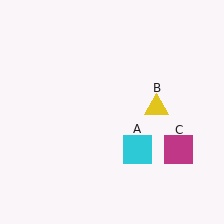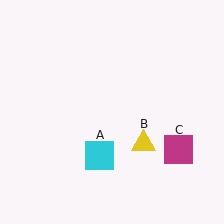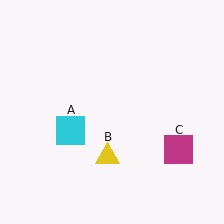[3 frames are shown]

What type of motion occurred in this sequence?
The cyan square (object A), yellow triangle (object B) rotated clockwise around the center of the scene.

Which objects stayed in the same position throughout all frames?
Magenta square (object C) remained stationary.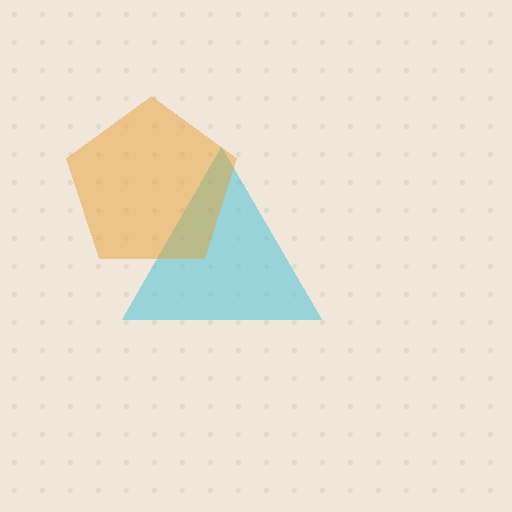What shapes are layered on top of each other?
The layered shapes are: a cyan triangle, an orange pentagon.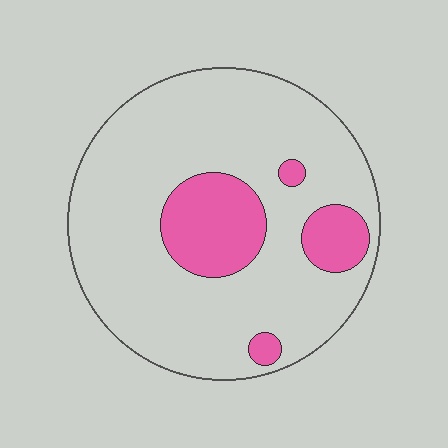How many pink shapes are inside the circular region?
4.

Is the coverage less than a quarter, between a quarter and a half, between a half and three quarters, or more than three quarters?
Less than a quarter.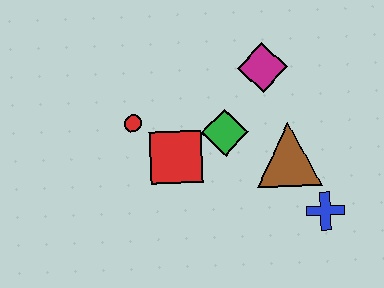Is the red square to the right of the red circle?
Yes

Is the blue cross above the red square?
No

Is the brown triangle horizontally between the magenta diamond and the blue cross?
Yes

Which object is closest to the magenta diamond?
The green diamond is closest to the magenta diamond.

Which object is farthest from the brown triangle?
The red circle is farthest from the brown triangle.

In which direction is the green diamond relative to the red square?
The green diamond is to the right of the red square.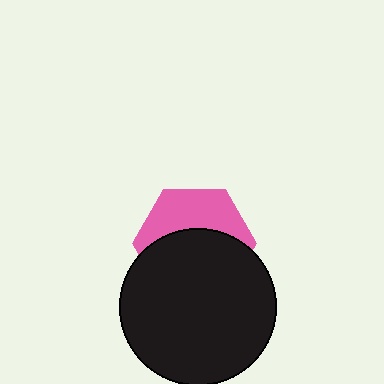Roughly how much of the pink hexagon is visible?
A small part of it is visible (roughly 42%).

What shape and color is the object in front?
The object in front is a black circle.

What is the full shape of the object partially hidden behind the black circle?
The partially hidden object is a pink hexagon.